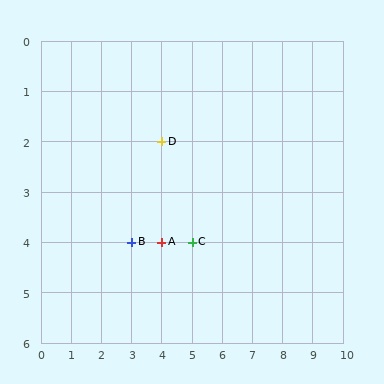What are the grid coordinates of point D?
Point D is at grid coordinates (4, 2).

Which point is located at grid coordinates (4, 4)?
Point A is at (4, 4).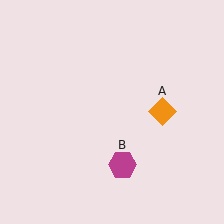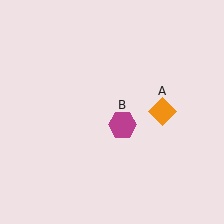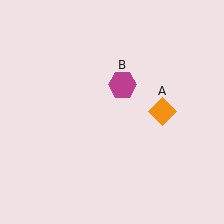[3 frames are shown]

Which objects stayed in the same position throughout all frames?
Orange diamond (object A) remained stationary.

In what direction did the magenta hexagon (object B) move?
The magenta hexagon (object B) moved up.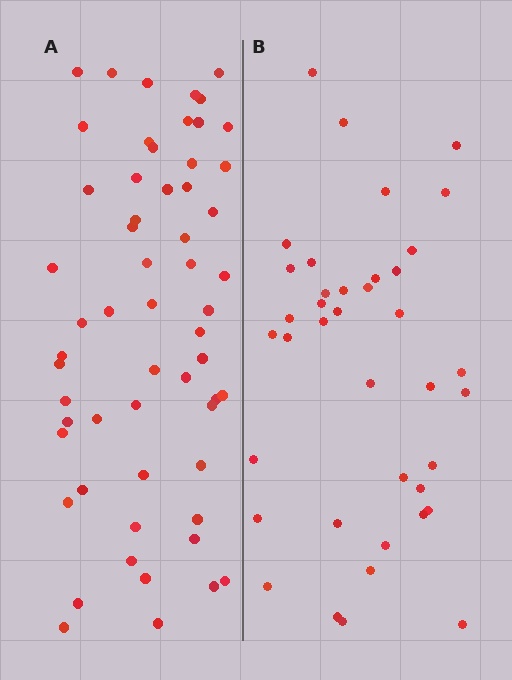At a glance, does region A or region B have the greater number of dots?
Region A (the left region) has more dots.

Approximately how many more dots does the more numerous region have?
Region A has approximately 20 more dots than region B.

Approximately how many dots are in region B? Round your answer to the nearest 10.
About 40 dots. (The exact count is 39, which rounds to 40.)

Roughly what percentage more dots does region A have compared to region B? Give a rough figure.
About 50% more.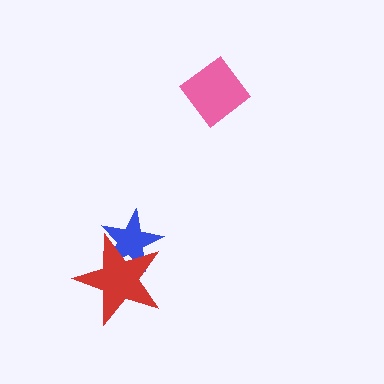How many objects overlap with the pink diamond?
0 objects overlap with the pink diamond.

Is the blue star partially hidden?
Yes, it is partially covered by another shape.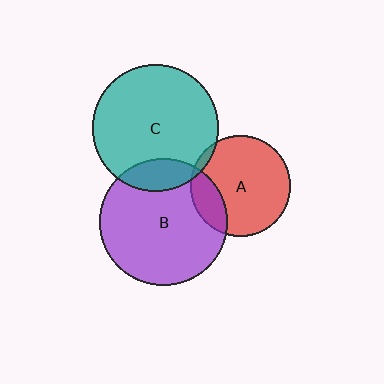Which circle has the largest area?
Circle B (purple).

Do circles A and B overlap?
Yes.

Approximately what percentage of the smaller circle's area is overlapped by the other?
Approximately 20%.